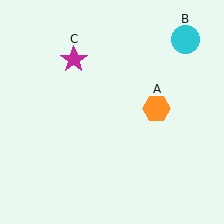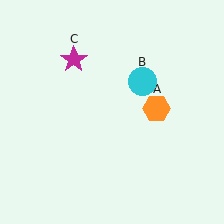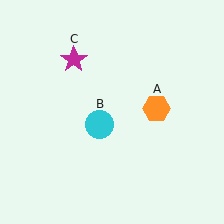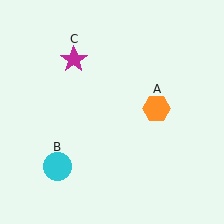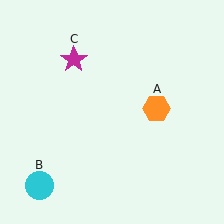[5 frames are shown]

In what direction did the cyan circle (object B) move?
The cyan circle (object B) moved down and to the left.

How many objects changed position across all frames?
1 object changed position: cyan circle (object B).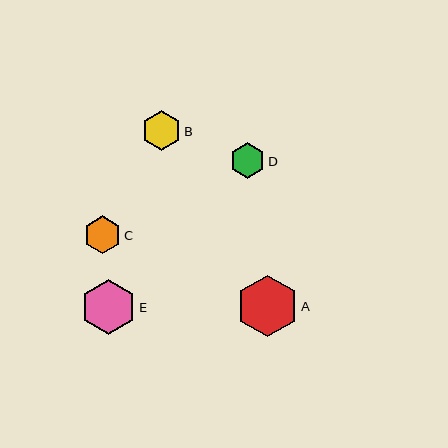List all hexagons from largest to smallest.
From largest to smallest: A, E, B, C, D.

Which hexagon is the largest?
Hexagon A is the largest with a size of approximately 61 pixels.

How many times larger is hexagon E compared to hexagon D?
Hexagon E is approximately 1.5 times the size of hexagon D.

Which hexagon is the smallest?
Hexagon D is the smallest with a size of approximately 36 pixels.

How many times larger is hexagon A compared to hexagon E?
Hexagon A is approximately 1.1 times the size of hexagon E.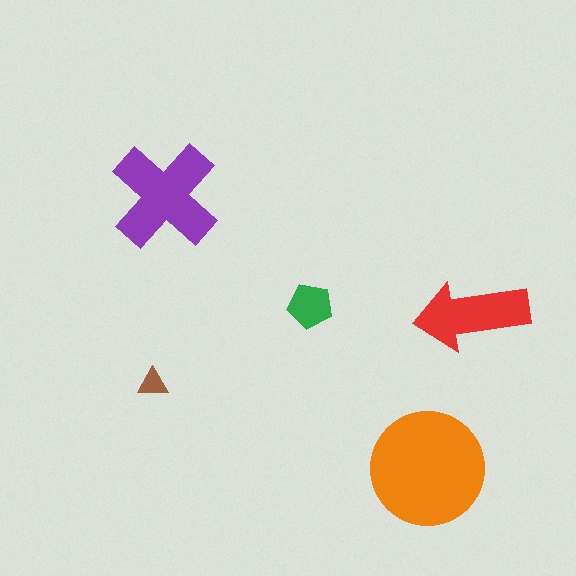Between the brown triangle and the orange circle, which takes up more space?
The orange circle.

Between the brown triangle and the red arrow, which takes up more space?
The red arrow.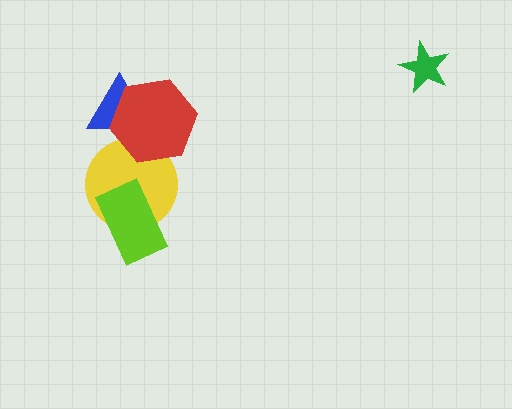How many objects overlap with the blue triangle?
1 object overlaps with the blue triangle.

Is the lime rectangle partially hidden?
No, no other shape covers it.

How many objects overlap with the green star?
0 objects overlap with the green star.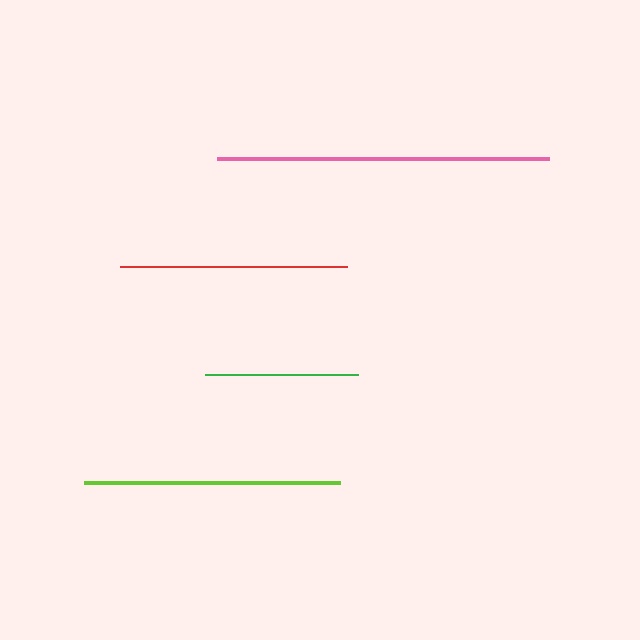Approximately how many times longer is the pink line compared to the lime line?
The pink line is approximately 1.3 times the length of the lime line.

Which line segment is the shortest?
The green line is the shortest at approximately 153 pixels.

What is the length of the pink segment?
The pink segment is approximately 332 pixels long.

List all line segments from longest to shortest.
From longest to shortest: pink, lime, red, green.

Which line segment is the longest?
The pink line is the longest at approximately 332 pixels.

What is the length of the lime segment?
The lime segment is approximately 257 pixels long.